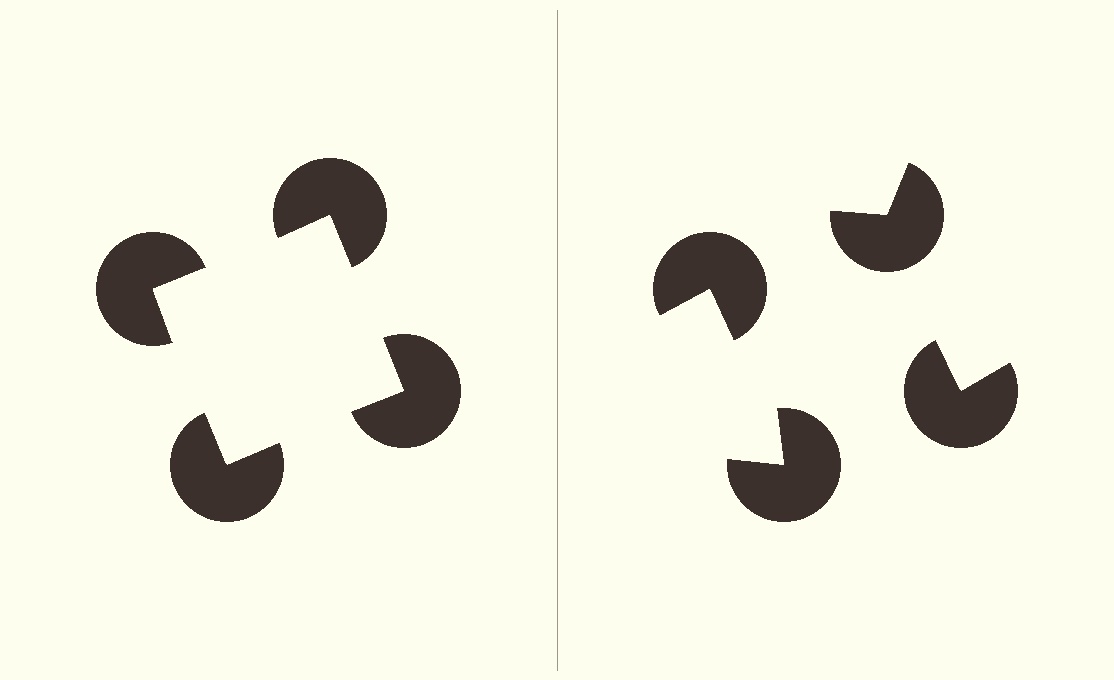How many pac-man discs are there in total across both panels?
8 — 4 on each side.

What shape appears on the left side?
An illusory square.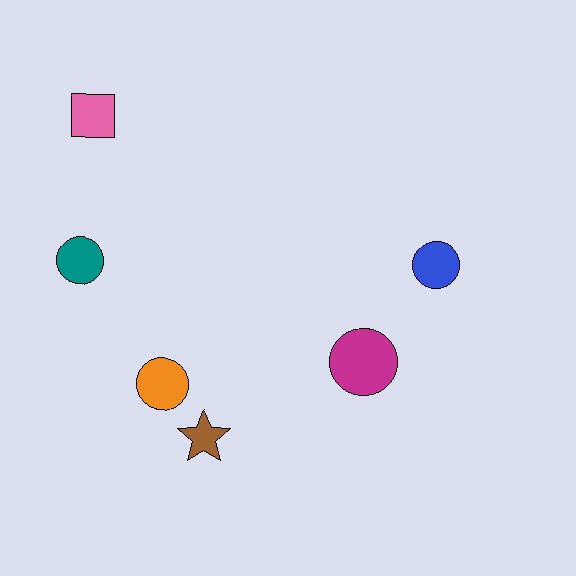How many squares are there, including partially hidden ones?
There is 1 square.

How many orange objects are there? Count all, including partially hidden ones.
There is 1 orange object.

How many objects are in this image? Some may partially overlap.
There are 6 objects.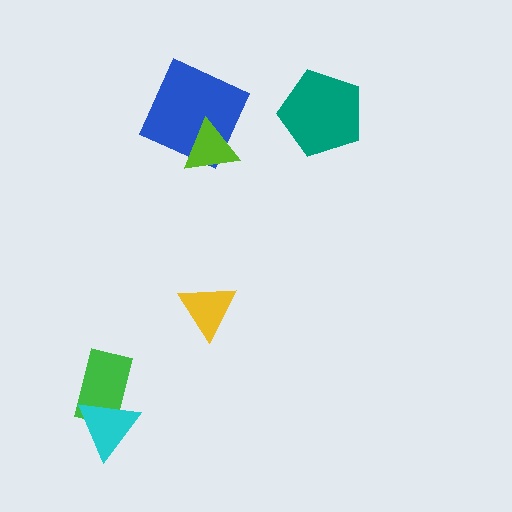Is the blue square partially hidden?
Yes, it is partially covered by another shape.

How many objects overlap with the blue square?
1 object overlaps with the blue square.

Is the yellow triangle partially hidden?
No, no other shape covers it.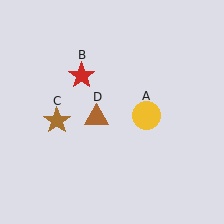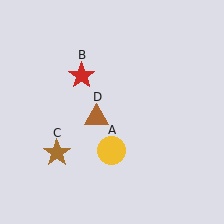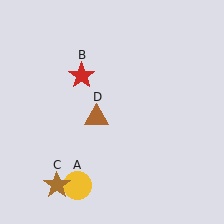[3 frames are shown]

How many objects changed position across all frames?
2 objects changed position: yellow circle (object A), brown star (object C).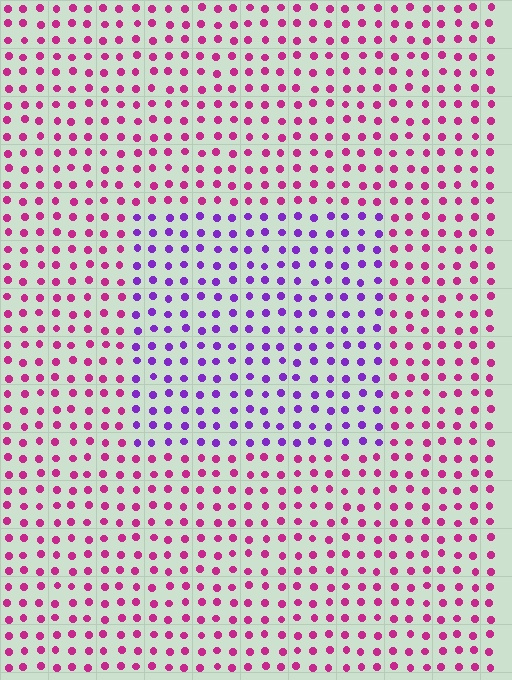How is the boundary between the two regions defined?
The boundary is defined purely by a slight shift in hue (about 48 degrees). Spacing, size, and orientation are identical on both sides.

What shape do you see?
I see a rectangle.